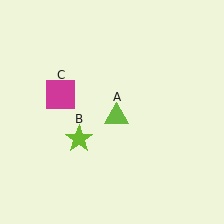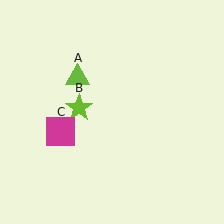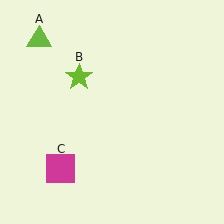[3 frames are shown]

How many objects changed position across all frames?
3 objects changed position: lime triangle (object A), lime star (object B), magenta square (object C).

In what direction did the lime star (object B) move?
The lime star (object B) moved up.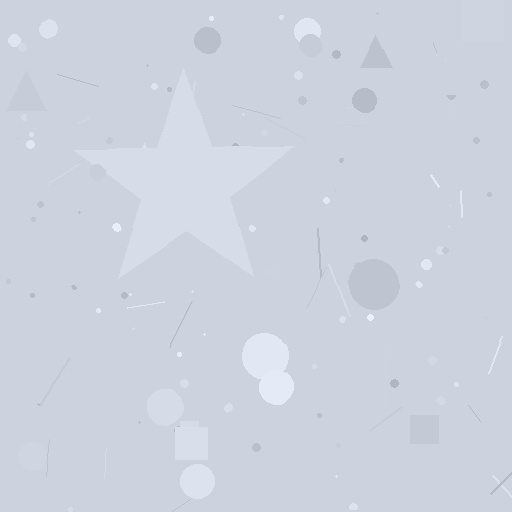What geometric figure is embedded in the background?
A star is embedded in the background.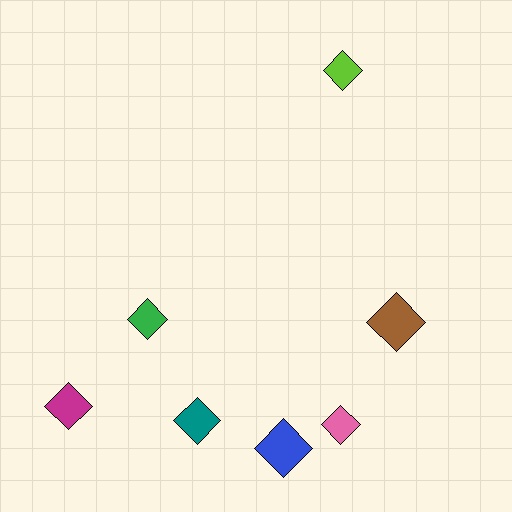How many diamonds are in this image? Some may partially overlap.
There are 7 diamonds.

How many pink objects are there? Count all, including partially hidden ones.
There is 1 pink object.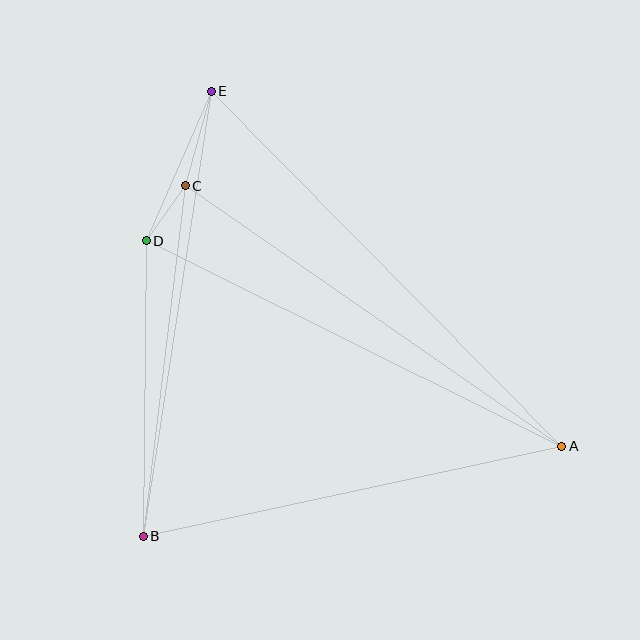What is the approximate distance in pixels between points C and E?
The distance between C and E is approximately 98 pixels.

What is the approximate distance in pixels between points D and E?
The distance between D and E is approximately 163 pixels.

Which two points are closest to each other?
Points C and D are closest to each other.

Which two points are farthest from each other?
Points A and E are farthest from each other.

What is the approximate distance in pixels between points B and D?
The distance between B and D is approximately 295 pixels.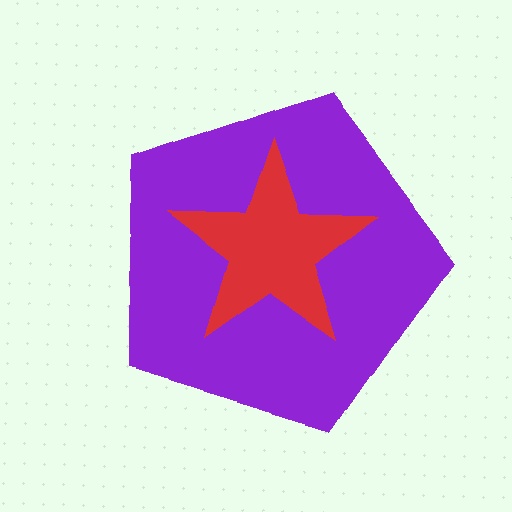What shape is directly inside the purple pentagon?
The red star.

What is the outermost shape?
The purple pentagon.